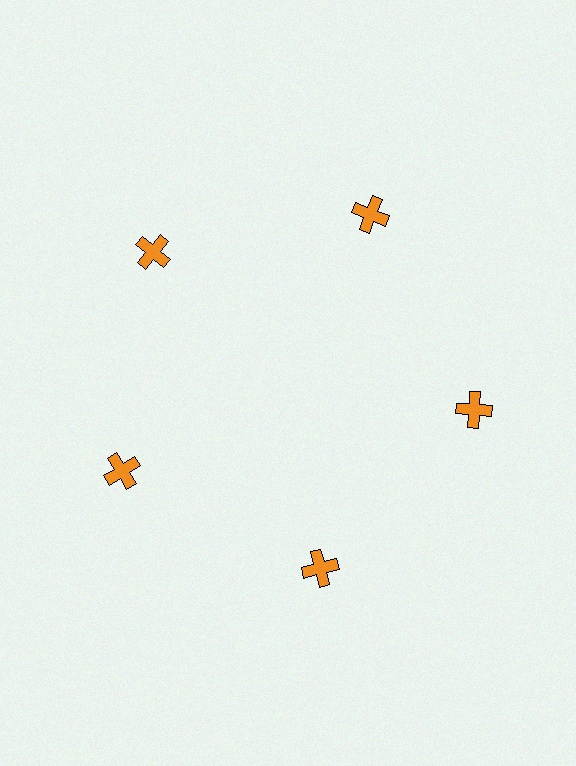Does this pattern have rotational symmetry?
Yes, this pattern has 5-fold rotational symmetry. It looks the same after rotating 72 degrees around the center.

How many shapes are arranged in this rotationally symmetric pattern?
There are 5 shapes, arranged in 5 groups of 1.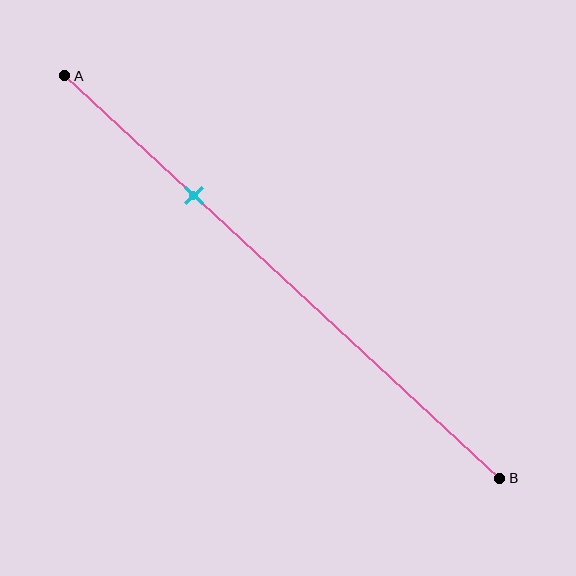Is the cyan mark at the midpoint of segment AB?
No, the mark is at about 30% from A, not at the 50% midpoint.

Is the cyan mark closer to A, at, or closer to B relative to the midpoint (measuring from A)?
The cyan mark is closer to point A than the midpoint of segment AB.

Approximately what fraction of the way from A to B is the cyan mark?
The cyan mark is approximately 30% of the way from A to B.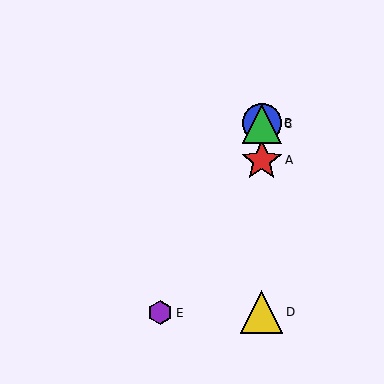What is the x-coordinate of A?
Object A is at x≈262.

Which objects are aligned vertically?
Objects A, B, C, D are aligned vertically.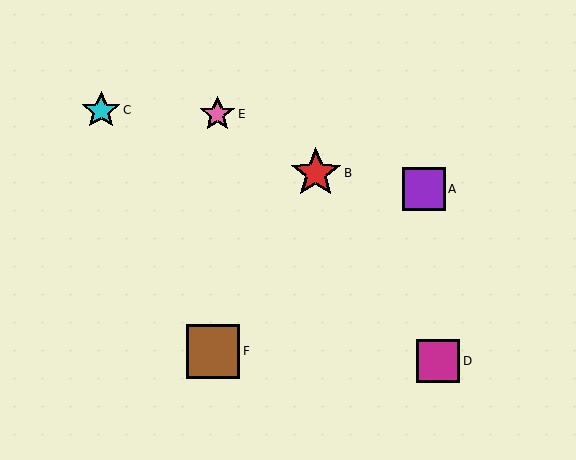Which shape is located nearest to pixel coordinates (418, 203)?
The purple square (labeled A) at (424, 189) is nearest to that location.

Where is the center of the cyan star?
The center of the cyan star is at (101, 110).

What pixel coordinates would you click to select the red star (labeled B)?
Click at (316, 173) to select the red star B.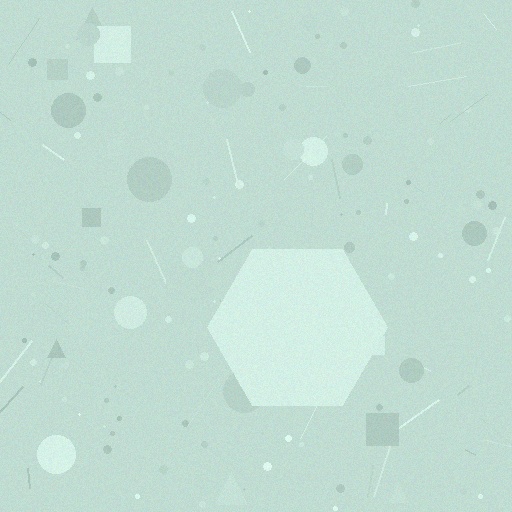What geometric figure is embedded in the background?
A hexagon is embedded in the background.